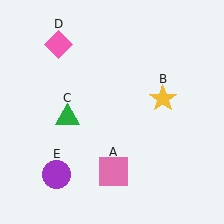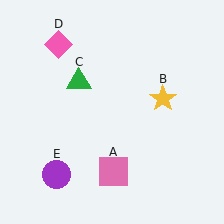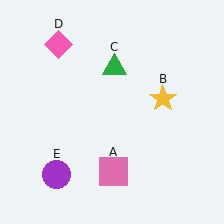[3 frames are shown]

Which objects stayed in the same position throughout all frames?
Pink square (object A) and yellow star (object B) and pink diamond (object D) and purple circle (object E) remained stationary.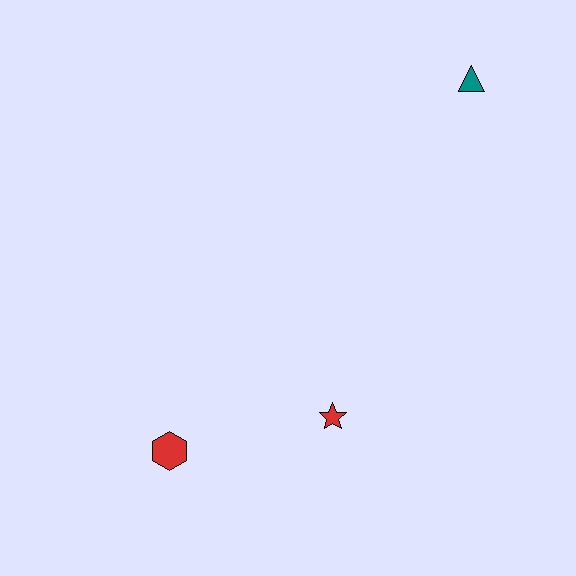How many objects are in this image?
There are 3 objects.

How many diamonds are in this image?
There are no diamonds.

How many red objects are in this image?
There are 2 red objects.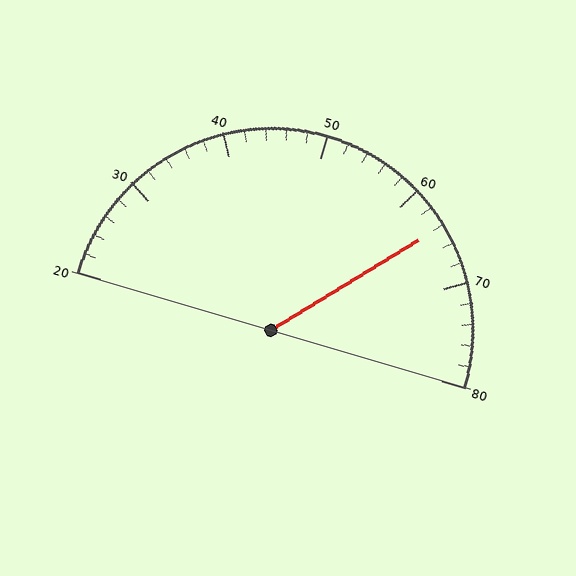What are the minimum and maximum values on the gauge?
The gauge ranges from 20 to 80.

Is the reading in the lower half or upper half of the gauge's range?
The reading is in the upper half of the range (20 to 80).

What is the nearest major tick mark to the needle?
The nearest major tick mark is 60.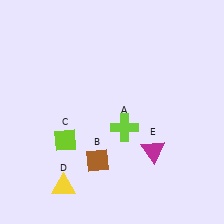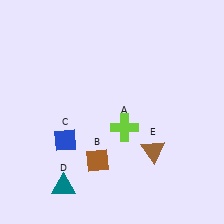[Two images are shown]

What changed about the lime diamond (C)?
In Image 1, C is lime. In Image 2, it changed to blue.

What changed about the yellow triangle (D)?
In Image 1, D is yellow. In Image 2, it changed to teal.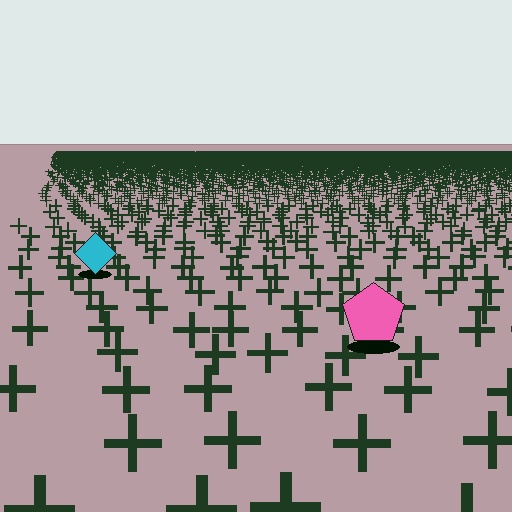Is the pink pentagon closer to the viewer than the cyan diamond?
Yes. The pink pentagon is closer — you can tell from the texture gradient: the ground texture is coarser near it.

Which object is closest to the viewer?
The pink pentagon is closest. The texture marks near it are larger and more spread out.